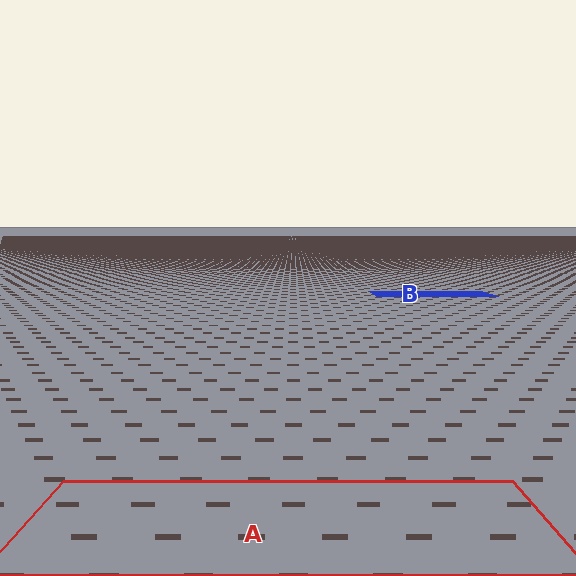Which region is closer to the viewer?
Region A is closer. The texture elements there are larger and more spread out.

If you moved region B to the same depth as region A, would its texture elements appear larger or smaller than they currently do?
They would appear larger. At a closer depth, the same texture elements are projected at a bigger on-screen size.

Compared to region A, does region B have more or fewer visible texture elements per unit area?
Region B has more texture elements per unit area — they are packed more densely because it is farther away.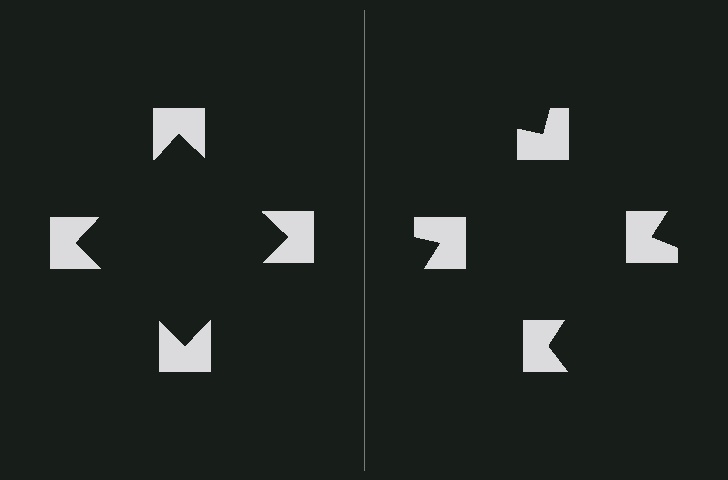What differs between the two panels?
The notched squares are positioned identically on both sides; only the wedge orientations differ. On the left they align to a square; on the right they are misaligned.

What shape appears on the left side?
An illusory square.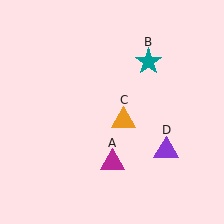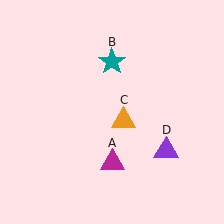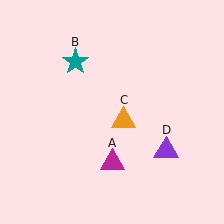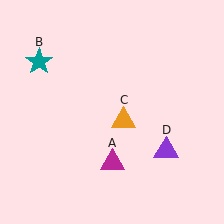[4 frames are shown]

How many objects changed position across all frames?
1 object changed position: teal star (object B).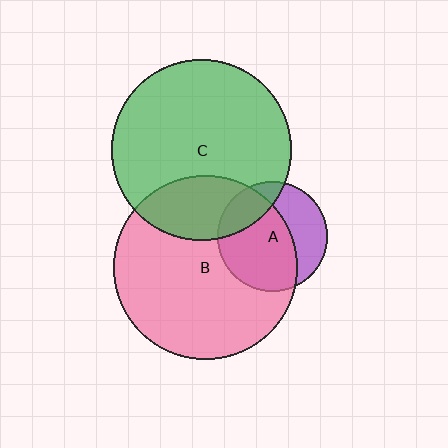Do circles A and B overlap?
Yes.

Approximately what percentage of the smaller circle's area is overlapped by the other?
Approximately 65%.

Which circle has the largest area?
Circle B (pink).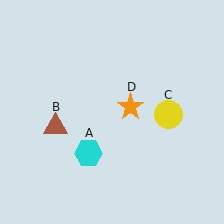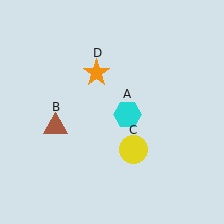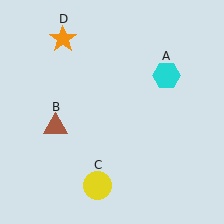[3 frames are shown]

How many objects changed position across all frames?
3 objects changed position: cyan hexagon (object A), yellow circle (object C), orange star (object D).